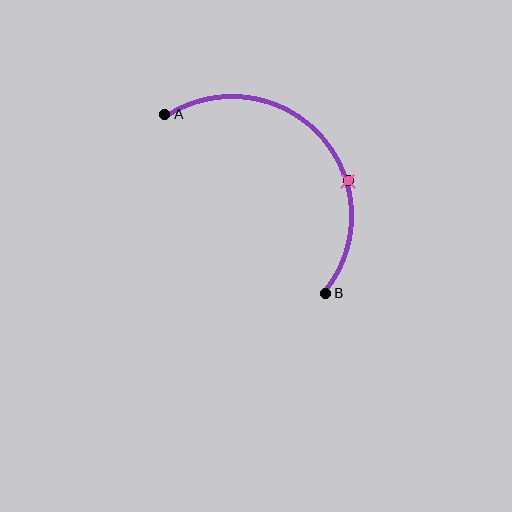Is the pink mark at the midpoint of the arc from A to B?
No. The pink mark lies on the arc but is closer to endpoint B. The arc midpoint would be at the point on the curve equidistant along the arc from both A and B.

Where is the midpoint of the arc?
The arc midpoint is the point on the curve farthest from the straight line joining A and B. It sits above and to the right of that line.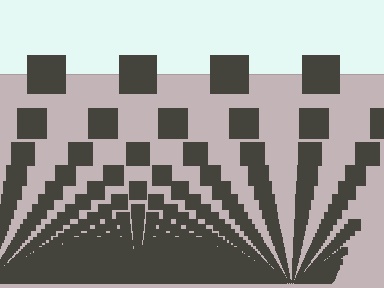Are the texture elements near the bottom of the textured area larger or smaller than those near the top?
Smaller. The gradient is inverted — elements near the bottom are smaller and denser.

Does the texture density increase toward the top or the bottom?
Density increases toward the bottom.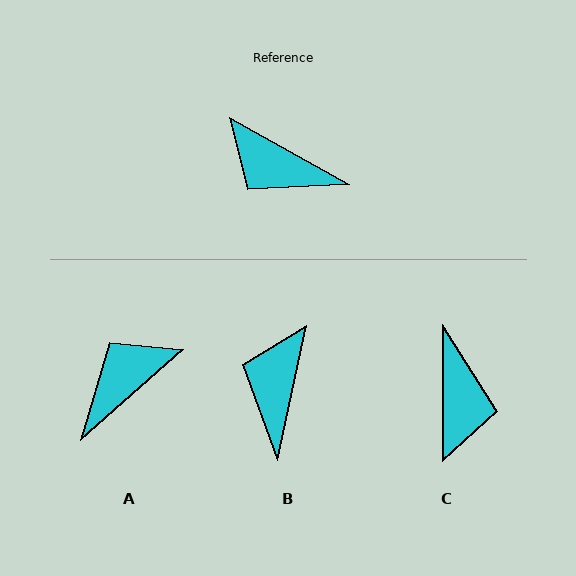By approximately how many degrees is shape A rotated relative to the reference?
Approximately 109 degrees clockwise.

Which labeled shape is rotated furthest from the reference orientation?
C, about 119 degrees away.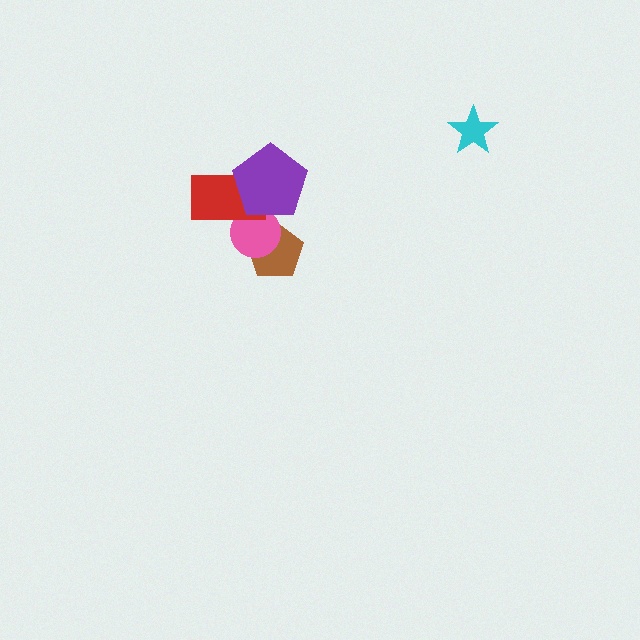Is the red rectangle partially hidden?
Yes, it is partially covered by another shape.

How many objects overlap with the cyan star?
0 objects overlap with the cyan star.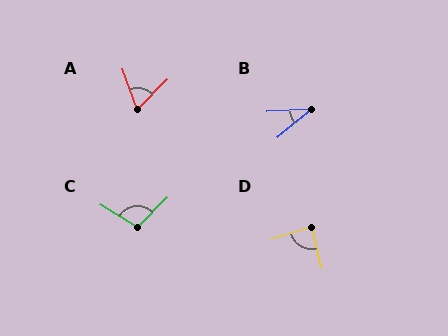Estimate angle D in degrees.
Approximately 85 degrees.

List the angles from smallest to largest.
B (36°), A (64°), D (85°), C (103°).